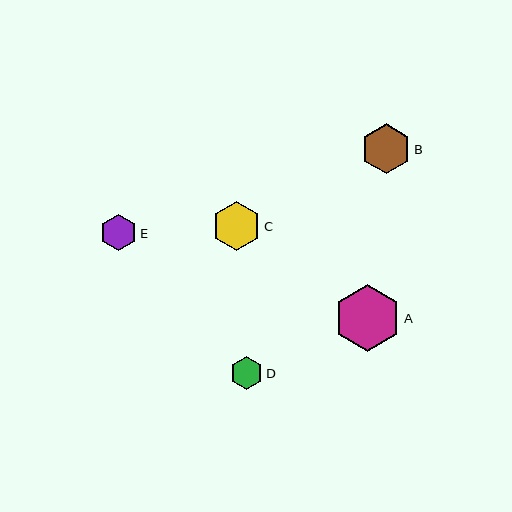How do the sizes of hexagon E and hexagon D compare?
Hexagon E and hexagon D are approximately the same size.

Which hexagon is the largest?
Hexagon A is the largest with a size of approximately 68 pixels.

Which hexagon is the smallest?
Hexagon D is the smallest with a size of approximately 33 pixels.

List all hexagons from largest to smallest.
From largest to smallest: A, B, C, E, D.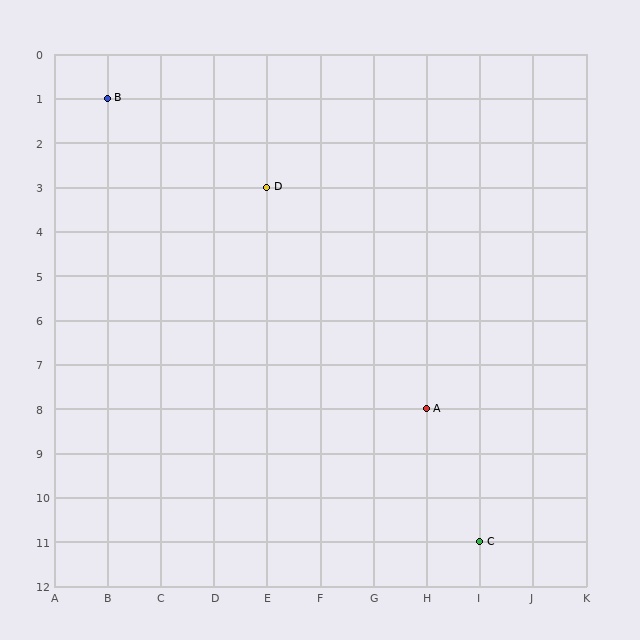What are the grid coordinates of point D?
Point D is at grid coordinates (E, 3).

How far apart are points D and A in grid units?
Points D and A are 3 columns and 5 rows apart (about 5.8 grid units diagonally).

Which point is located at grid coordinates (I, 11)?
Point C is at (I, 11).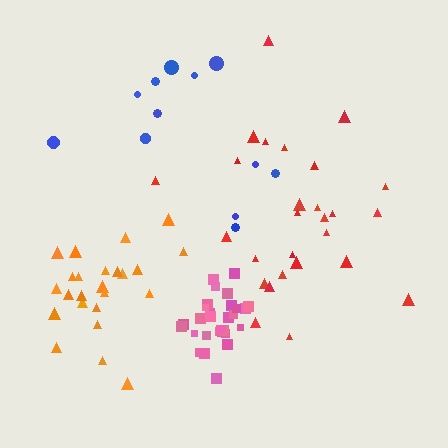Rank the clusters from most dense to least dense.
pink, orange, red, blue.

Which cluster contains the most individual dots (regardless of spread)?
Pink (29).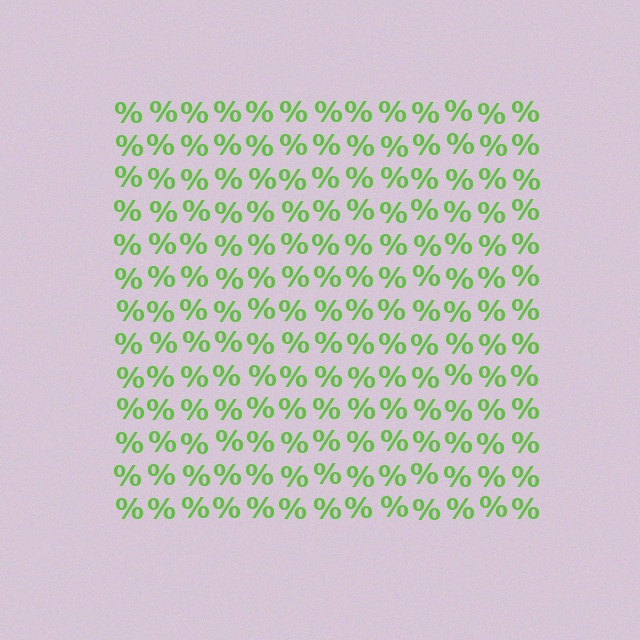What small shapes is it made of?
It is made of small percent signs.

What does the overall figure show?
The overall figure shows a square.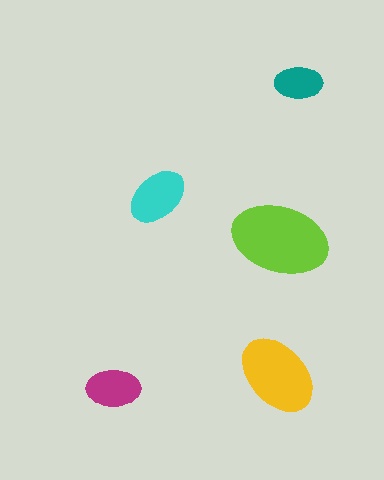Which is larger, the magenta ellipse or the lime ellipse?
The lime one.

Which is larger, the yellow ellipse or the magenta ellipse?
The yellow one.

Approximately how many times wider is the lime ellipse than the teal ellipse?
About 2 times wider.